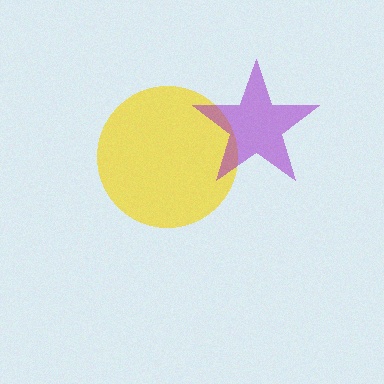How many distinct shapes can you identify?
There are 2 distinct shapes: a yellow circle, a purple star.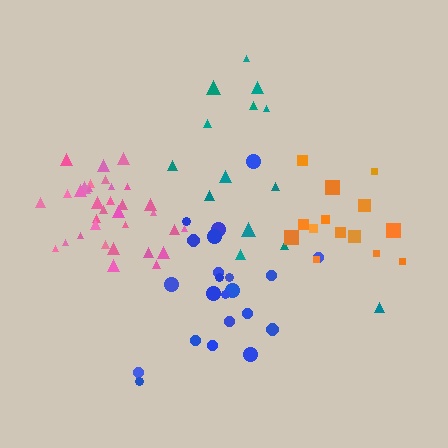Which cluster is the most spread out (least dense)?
Teal.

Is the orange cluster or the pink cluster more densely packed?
Pink.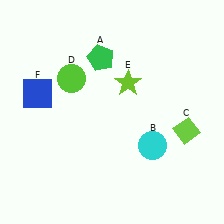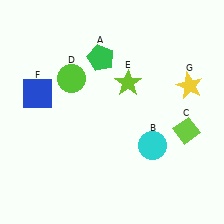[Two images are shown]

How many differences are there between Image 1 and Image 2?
There is 1 difference between the two images.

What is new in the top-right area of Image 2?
A yellow star (G) was added in the top-right area of Image 2.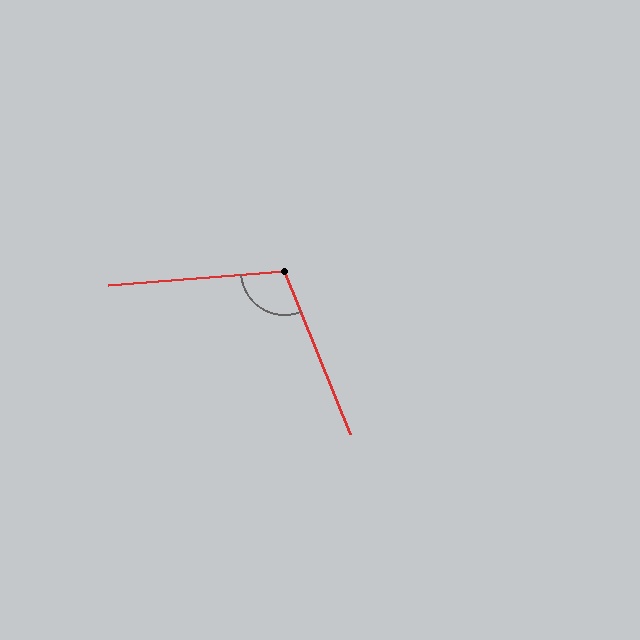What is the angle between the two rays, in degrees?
Approximately 107 degrees.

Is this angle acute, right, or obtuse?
It is obtuse.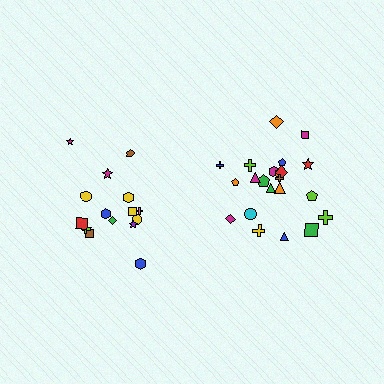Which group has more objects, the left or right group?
The right group.